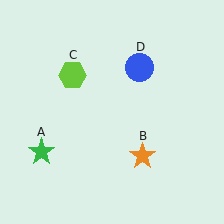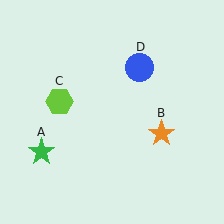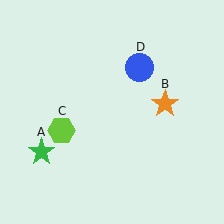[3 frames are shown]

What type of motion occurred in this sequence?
The orange star (object B), lime hexagon (object C) rotated counterclockwise around the center of the scene.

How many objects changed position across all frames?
2 objects changed position: orange star (object B), lime hexagon (object C).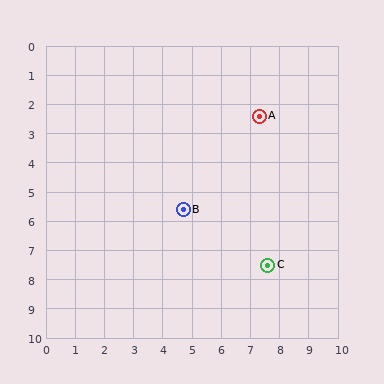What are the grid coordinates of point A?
Point A is at approximately (7.3, 2.4).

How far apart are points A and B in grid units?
Points A and B are about 4.1 grid units apart.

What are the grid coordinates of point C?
Point C is at approximately (7.6, 7.5).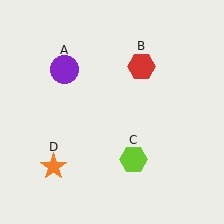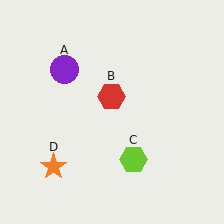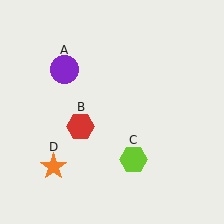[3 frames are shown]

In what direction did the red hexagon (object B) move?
The red hexagon (object B) moved down and to the left.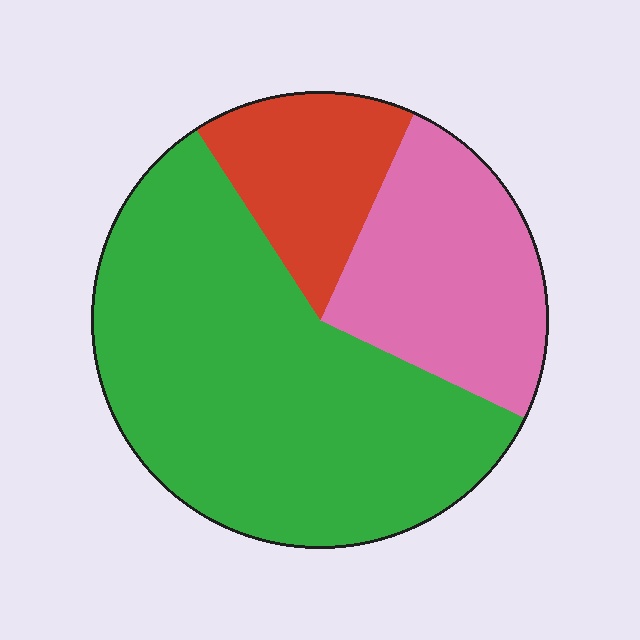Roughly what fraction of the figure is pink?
Pink takes up about one quarter (1/4) of the figure.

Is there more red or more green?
Green.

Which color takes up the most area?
Green, at roughly 60%.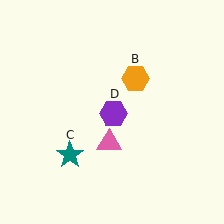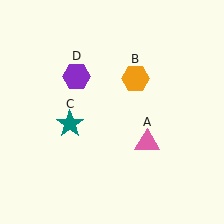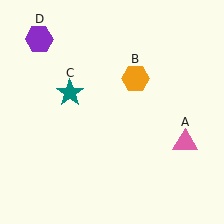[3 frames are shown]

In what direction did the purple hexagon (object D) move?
The purple hexagon (object D) moved up and to the left.